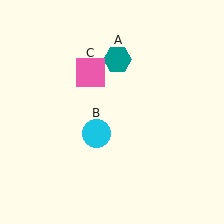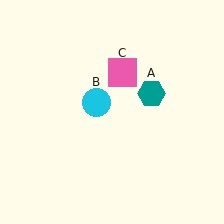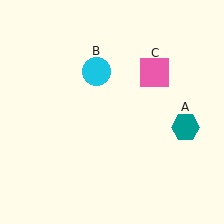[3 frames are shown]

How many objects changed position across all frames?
3 objects changed position: teal hexagon (object A), cyan circle (object B), pink square (object C).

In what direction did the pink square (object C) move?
The pink square (object C) moved right.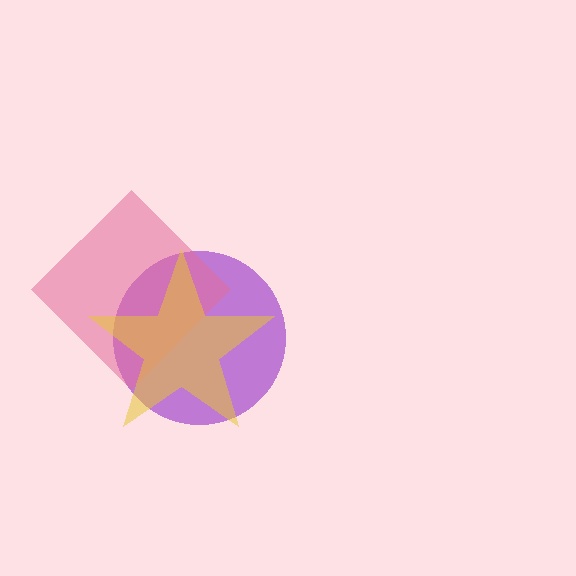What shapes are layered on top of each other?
The layered shapes are: a purple circle, a pink diamond, a yellow star.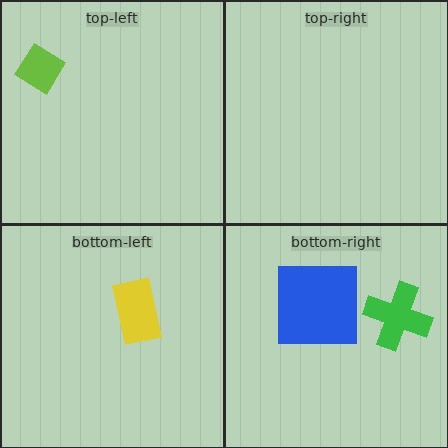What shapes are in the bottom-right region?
The blue square, the green cross.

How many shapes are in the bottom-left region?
1.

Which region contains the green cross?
The bottom-right region.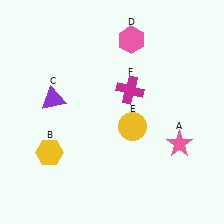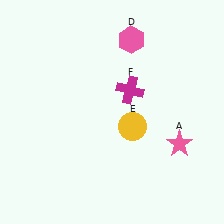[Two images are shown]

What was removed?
The purple triangle (C), the yellow hexagon (B) were removed in Image 2.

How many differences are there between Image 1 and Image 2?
There are 2 differences between the two images.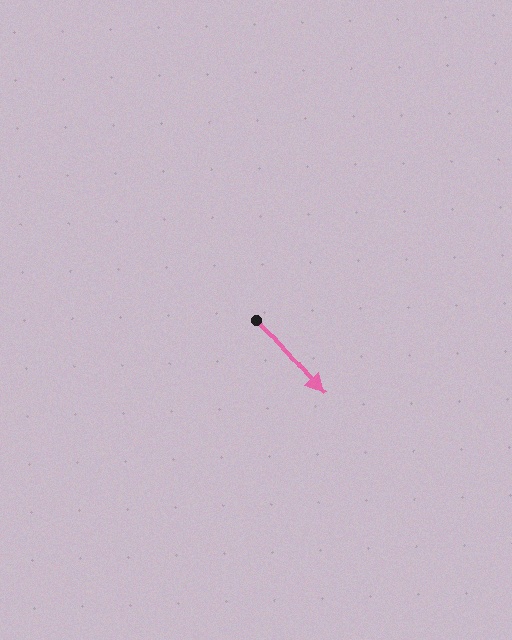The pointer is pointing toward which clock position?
Roughly 5 o'clock.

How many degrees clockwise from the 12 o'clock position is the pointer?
Approximately 139 degrees.